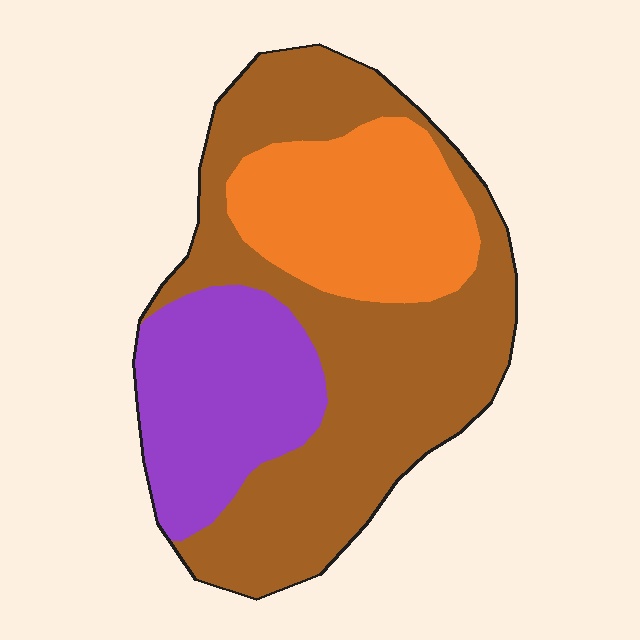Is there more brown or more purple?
Brown.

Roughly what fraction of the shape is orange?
Orange takes up about one quarter (1/4) of the shape.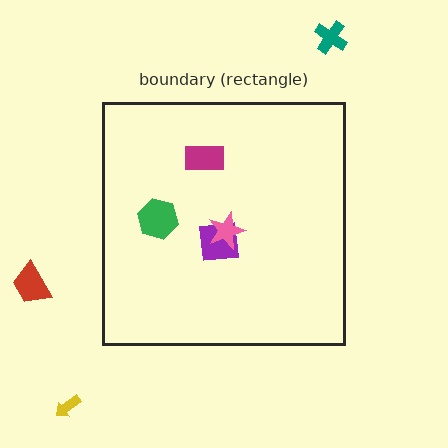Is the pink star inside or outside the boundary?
Inside.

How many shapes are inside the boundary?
4 inside, 3 outside.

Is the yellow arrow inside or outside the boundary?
Outside.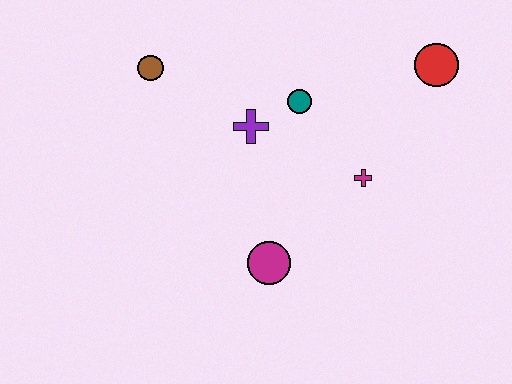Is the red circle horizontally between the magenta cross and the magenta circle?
No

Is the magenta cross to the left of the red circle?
Yes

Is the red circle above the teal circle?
Yes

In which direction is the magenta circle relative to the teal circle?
The magenta circle is below the teal circle.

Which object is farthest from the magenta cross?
The brown circle is farthest from the magenta cross.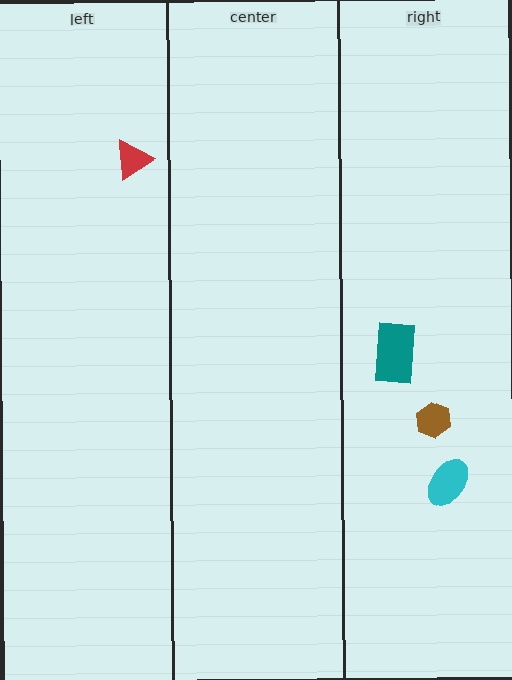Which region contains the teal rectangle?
The right region.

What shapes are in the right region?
The cyan ellipse, the teal rectangle, the brown hexagon.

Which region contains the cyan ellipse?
The right region.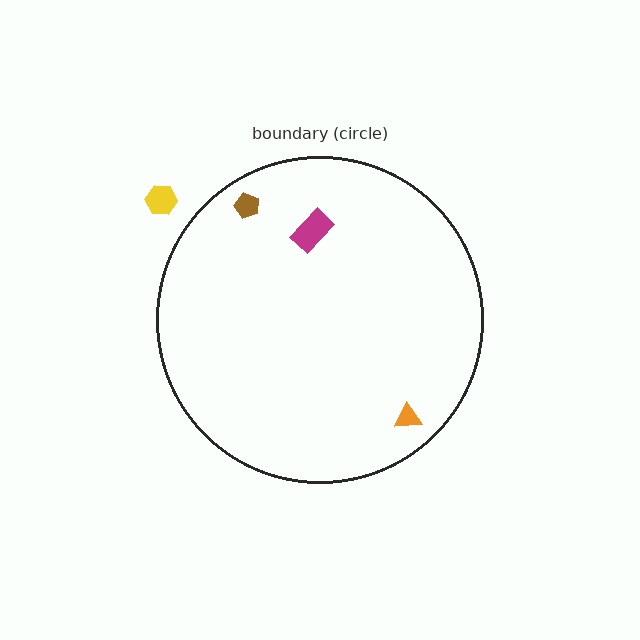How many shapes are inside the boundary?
3 inside, 1 outside.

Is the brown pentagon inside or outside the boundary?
Inside.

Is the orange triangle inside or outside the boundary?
Inside.